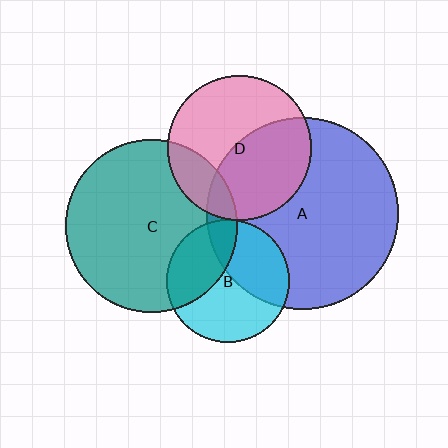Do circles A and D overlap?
Yes.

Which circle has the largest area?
Circle A (blue).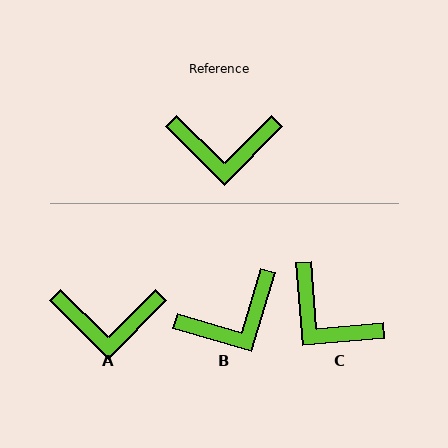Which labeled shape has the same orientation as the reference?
A.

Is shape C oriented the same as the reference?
No, it is off by about 41 degrees.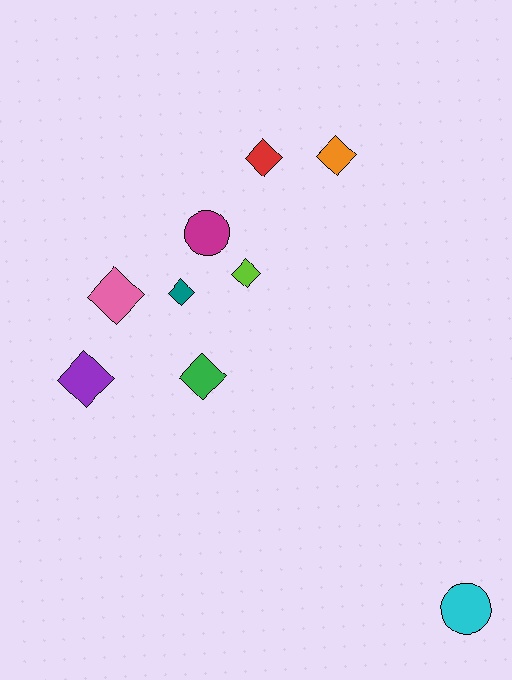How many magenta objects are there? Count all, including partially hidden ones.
There is 1 magenta object.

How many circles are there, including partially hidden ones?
There are 2 circles.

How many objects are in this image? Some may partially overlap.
There are 9 objects.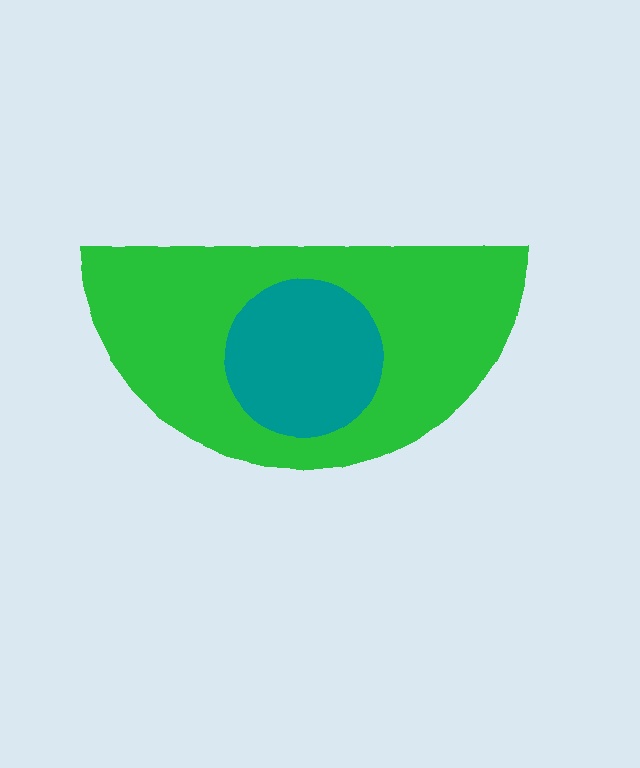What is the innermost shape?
The teal circle.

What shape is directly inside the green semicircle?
The teal circle.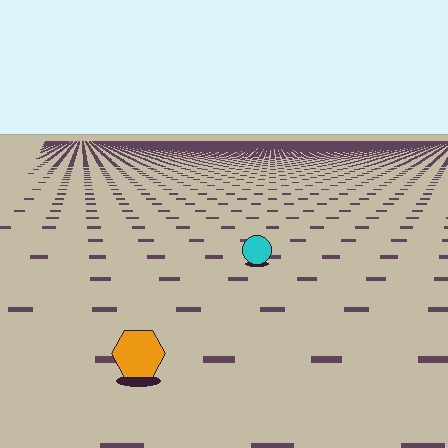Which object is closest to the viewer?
The orange hexagon is closest. The texture marks near it are larger and more spread out.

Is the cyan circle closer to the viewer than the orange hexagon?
No. The orange hexagon is closer — you can tell from the texture gradient: the ground texture is coarser near it.